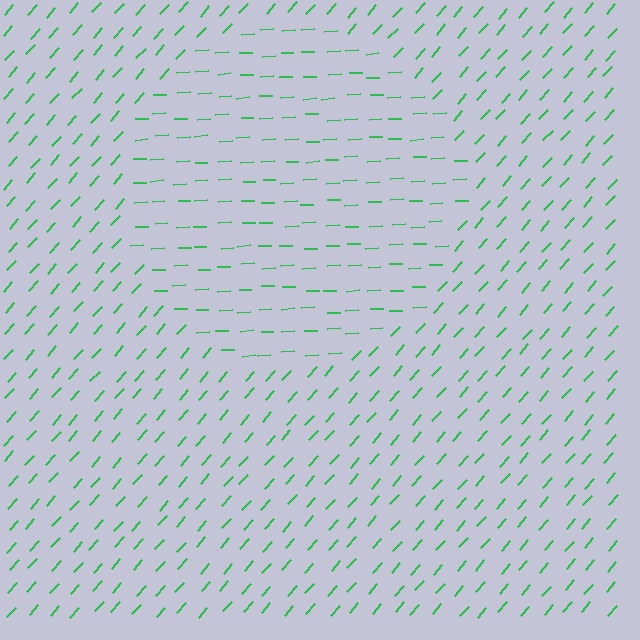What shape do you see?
I see a circle.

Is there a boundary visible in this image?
Yes, there is a texture boundary formed by a change in line orientation.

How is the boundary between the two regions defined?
The boundary is defined purely by a change in line orientation (approximately 45 degrees difference). All lines are the same color and thickness.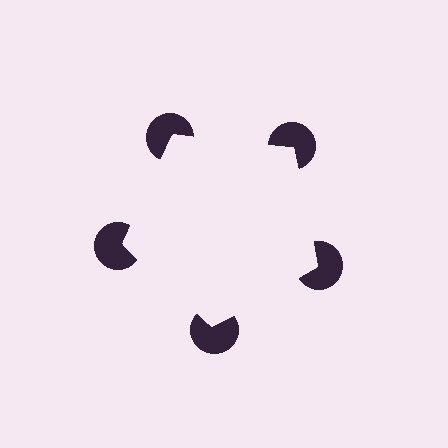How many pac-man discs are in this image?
There are 5 — one at each vertex of the illusory pentagon.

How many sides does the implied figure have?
5 sides.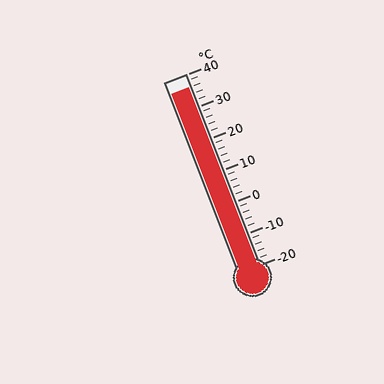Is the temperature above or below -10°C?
The temperature is above -10°C.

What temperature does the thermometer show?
The thermometer shows approximately 36°C.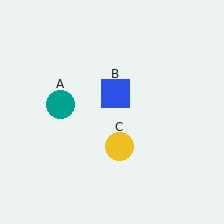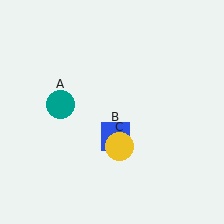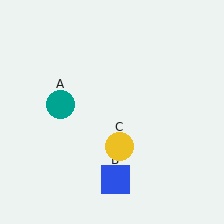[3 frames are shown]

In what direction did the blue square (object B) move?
The blue square (object B) moved down.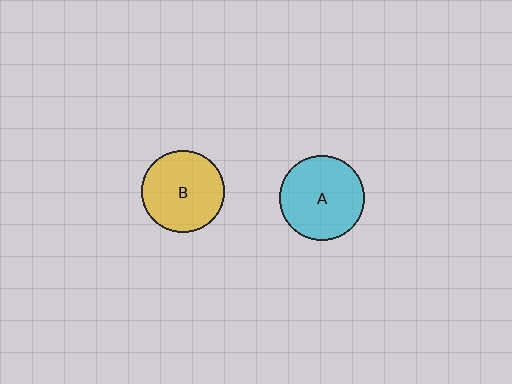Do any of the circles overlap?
No, none of the circles overlap.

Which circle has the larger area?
Circle A (cyan).